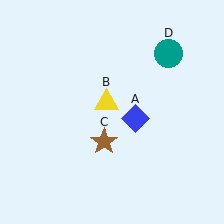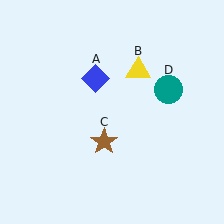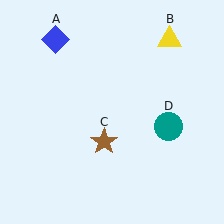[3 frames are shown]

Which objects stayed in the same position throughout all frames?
Brown star (object C) remained stationary.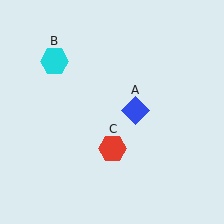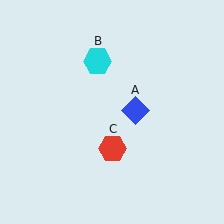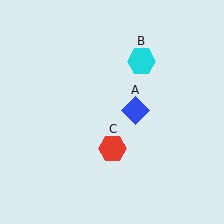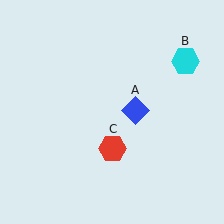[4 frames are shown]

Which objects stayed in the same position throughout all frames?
Blue diamond (object A) and red hexagon (object C) remained stationary.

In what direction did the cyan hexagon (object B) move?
The cyan hexagon (object B) moved right.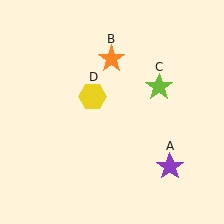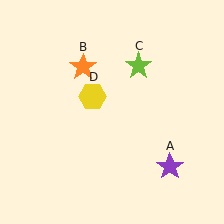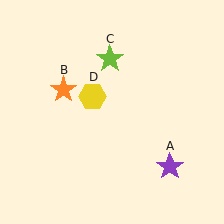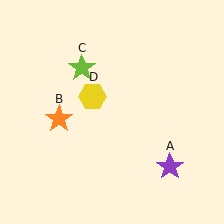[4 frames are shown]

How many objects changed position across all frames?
2 objects changed position: orange star (object B), lime star (object C).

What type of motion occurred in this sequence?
The orange star (object B), lime star (object C) rotated counterclockwise around the center of the scene.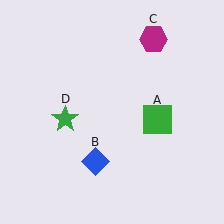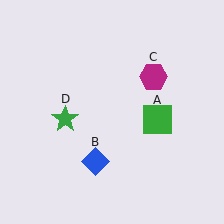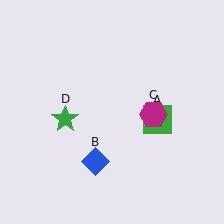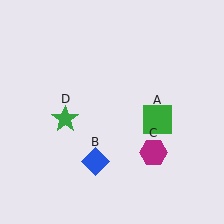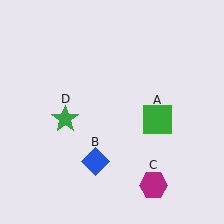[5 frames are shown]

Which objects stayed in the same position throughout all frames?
Green square (object A) and blue diamond (object B) and green star (object D) remained stationary.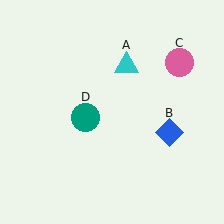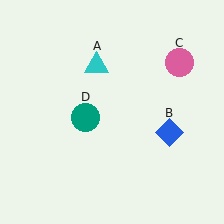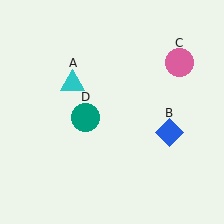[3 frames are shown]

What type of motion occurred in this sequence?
The cyan triangle (object A) rotated counterclockwise around the center of the scene.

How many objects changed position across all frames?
1 object changed position: cyan triangle (object A).